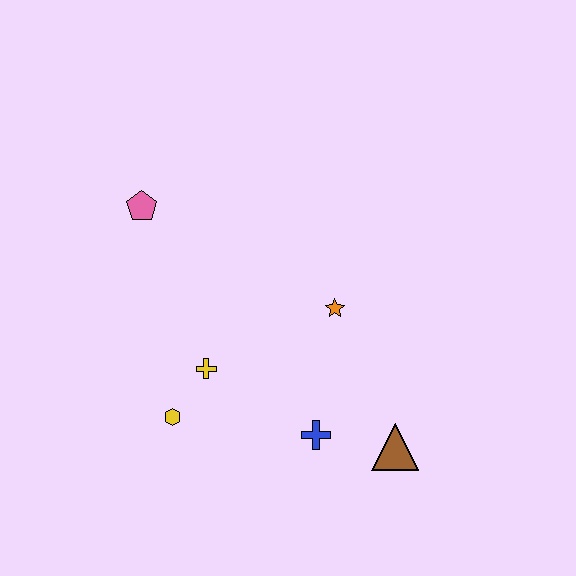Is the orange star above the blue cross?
Yes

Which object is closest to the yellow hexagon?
The yellow cross is closest to the yellow hexagon.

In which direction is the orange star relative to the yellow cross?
The orange star is to the right of the yellow cross.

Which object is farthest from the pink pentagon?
The brown triangle is farthest from the pink pentagon.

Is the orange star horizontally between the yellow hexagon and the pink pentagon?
No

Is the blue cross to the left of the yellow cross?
No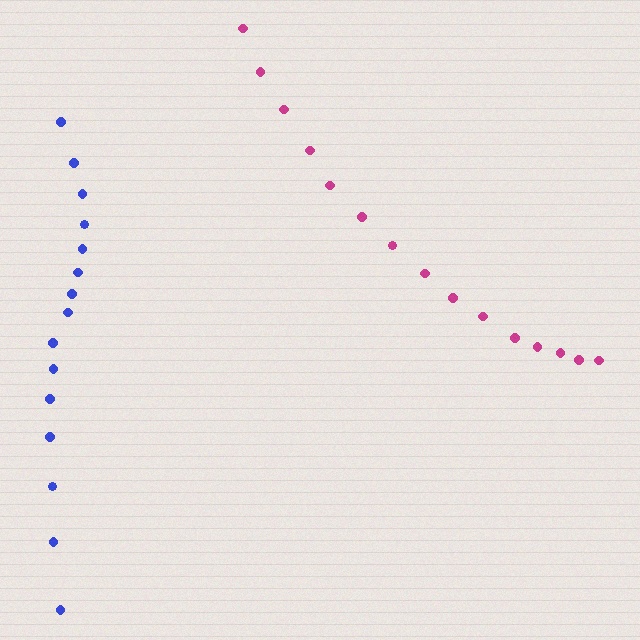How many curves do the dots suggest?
There are 2 distinct paths.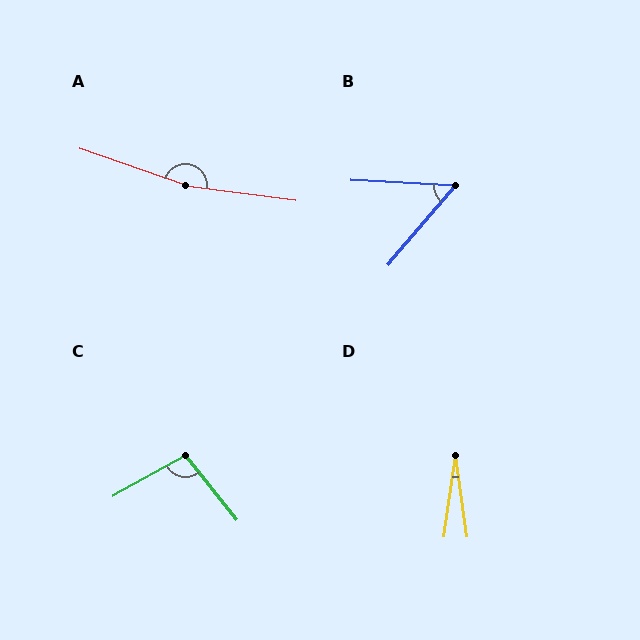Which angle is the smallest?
D, at approximately 16 degrees.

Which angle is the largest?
A, at approximately 169 degrees.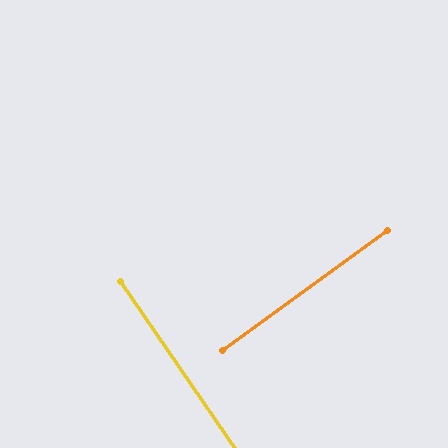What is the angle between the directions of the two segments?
Approximately 88 degrees.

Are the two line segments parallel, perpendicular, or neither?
Perpendicular — they meet at approximately 88°.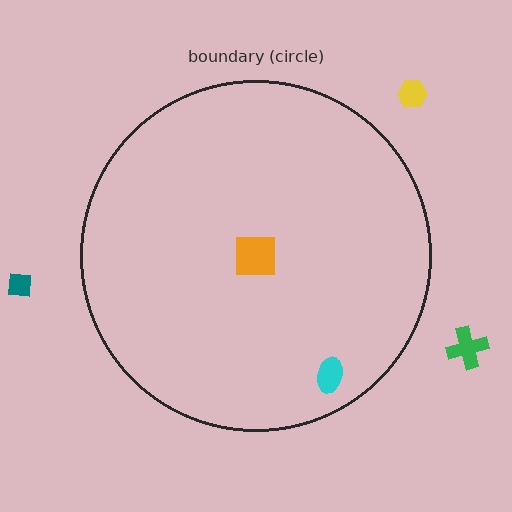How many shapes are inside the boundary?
2 inside, 3 outside.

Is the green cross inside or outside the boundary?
Outside.